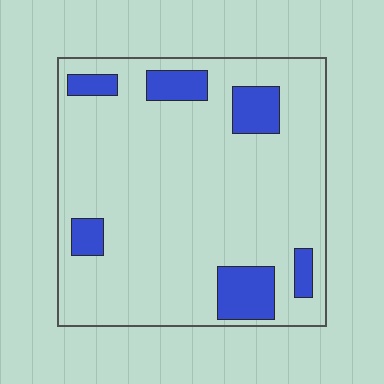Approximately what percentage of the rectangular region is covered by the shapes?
Approximately 15%.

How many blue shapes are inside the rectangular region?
6.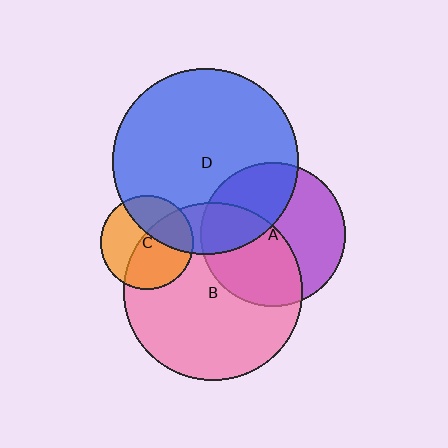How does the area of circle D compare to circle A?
Approximately 1.7 times.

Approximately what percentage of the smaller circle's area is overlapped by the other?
Approximately 55%.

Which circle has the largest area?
Circle D (blue).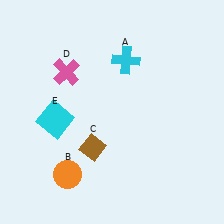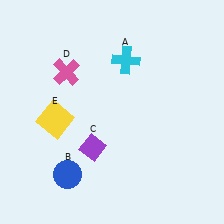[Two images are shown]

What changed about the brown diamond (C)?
In Image 1, C is brown. In Image 2, it changed to purple.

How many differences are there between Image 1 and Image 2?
There are 3 differences between the two images.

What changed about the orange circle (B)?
In Image 1, B is orange. In Image 2, it changed to blue.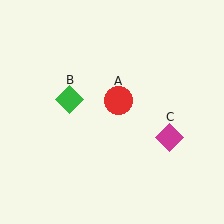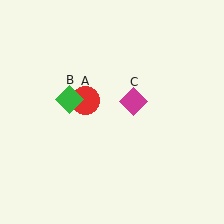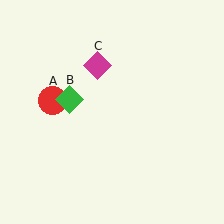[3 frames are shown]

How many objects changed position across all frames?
2 objects changed position: red circle (object A), magenta diamond (object C).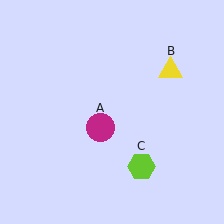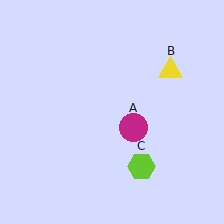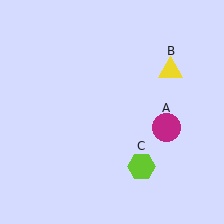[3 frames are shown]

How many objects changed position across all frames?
1 object changed position: magenta circle (object A).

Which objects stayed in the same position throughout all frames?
Yellow triangle (object B) and lime hexagon (object C) remained stationary.